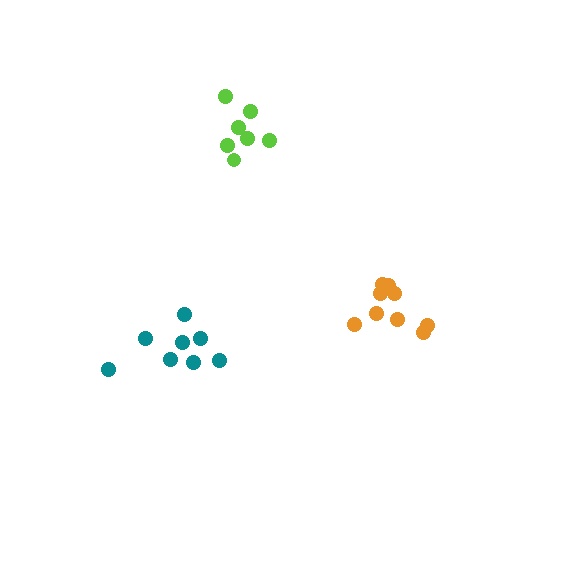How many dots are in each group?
Group 1: 8 dots, Group 2: 7 dots, Group 3: 9 dots (24 total).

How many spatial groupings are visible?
There are 3 spatial groupings.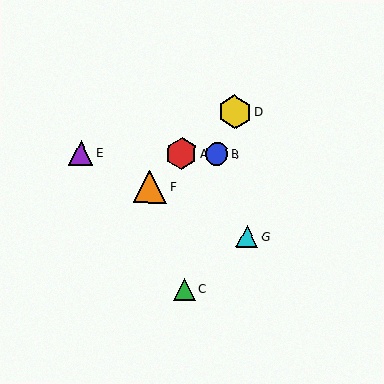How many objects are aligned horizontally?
3 objects (A, B, E) are aligned horizontally.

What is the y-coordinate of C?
Object C is at y≈289.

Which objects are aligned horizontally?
Objects A, B, E are aligned horizontally.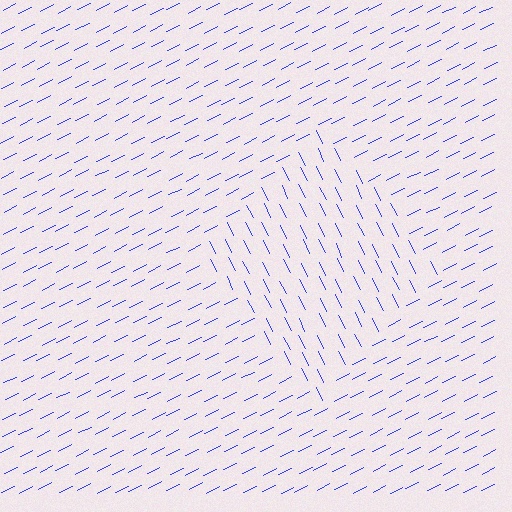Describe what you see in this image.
The image is filled with small blue line segments. A diamond region in the image has lines oriented differently from the surrounding lines, creating a visible texture boundary.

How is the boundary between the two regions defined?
The boundary is defined purely by a change in line orientation (approximately 90 degrees difference). All lines are the same color and thickness.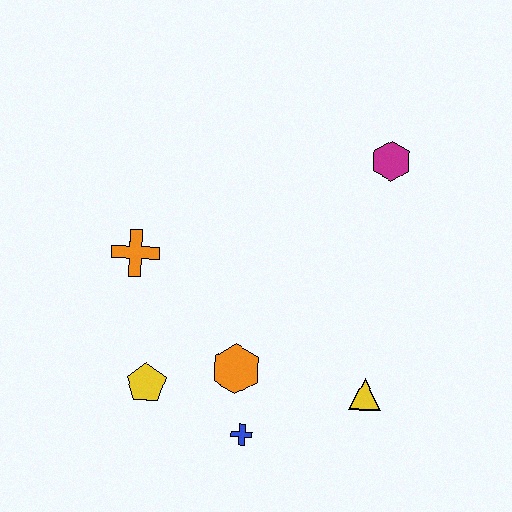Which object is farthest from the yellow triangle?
The orange cross is farthest from the yellow triangle.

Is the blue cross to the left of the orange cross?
No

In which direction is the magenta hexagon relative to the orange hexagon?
The magenta hexagon is above the orange hexagon.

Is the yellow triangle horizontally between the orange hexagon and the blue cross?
No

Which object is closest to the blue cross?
The orange hexagon is closest to the blue cross.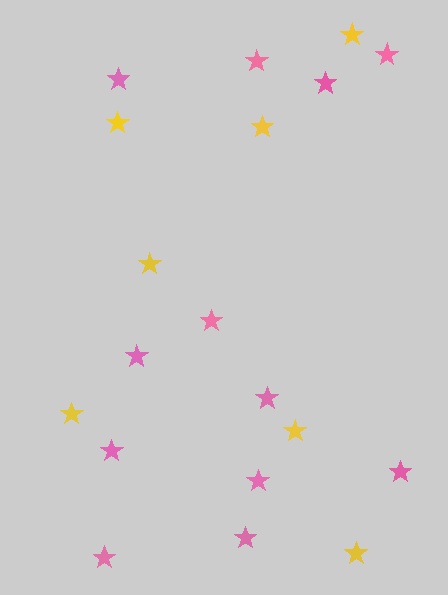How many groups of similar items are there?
There are 2 groups: one group of yellow stars (7) and one group of pink stars (12).